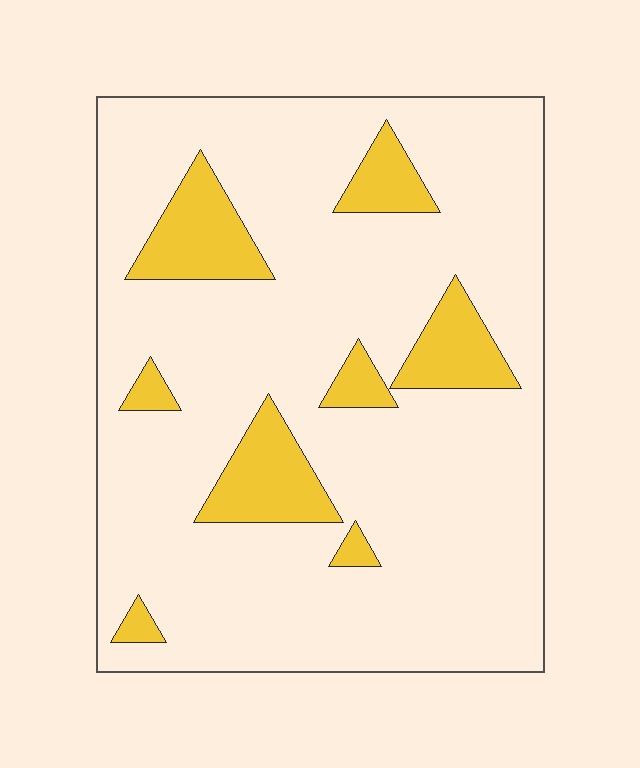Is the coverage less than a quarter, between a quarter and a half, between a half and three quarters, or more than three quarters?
Less than a quarter.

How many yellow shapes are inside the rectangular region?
8.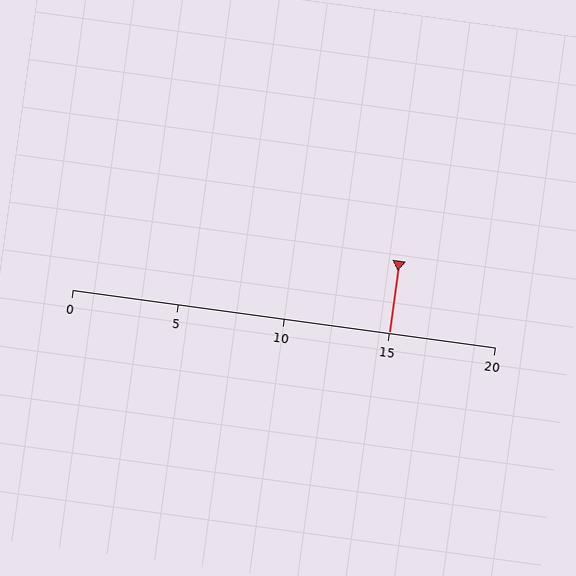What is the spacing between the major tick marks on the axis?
The major ticks are spaced 5 apart.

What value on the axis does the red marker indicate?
The marker indicates approximately 15.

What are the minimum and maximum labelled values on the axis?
The axis runs from 0 to 20.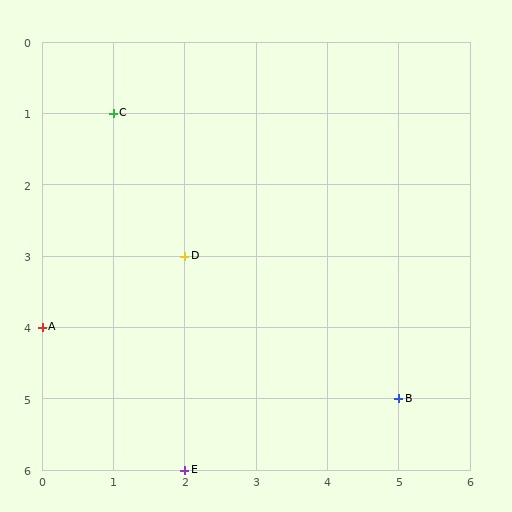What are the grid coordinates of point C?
Point C is at grid coordinates (1, 1).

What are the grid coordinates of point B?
Point B is at grid coordinates (5, 5).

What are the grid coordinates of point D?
Point D is at grid coordinates (2, 3).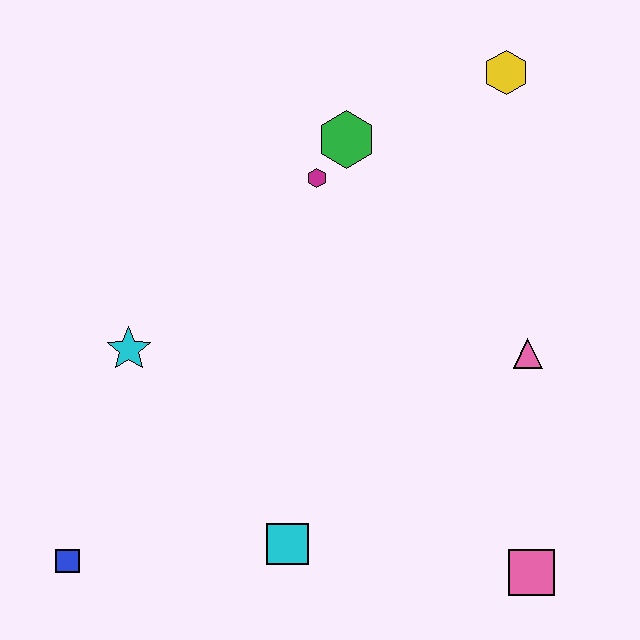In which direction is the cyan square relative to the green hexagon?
The cyan square is below the green hexagon.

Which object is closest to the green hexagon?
The magenta hexagon is closest to the green hexagon.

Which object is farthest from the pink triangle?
The blue square is farthest from the pink triangle.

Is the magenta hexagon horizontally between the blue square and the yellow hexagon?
Yes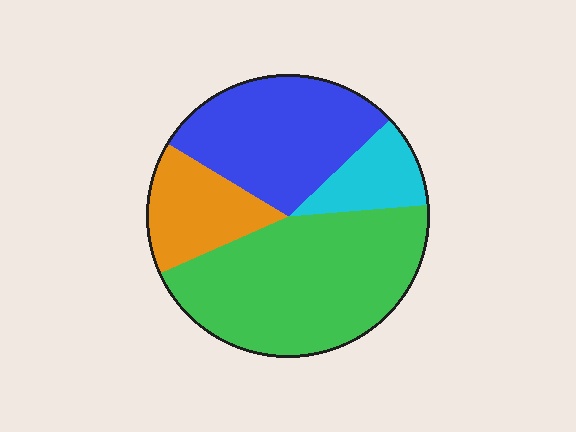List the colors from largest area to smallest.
From largest to smallest: green, blue, orange, cyan.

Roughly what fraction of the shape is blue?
Blue covers about 30% of the shape.